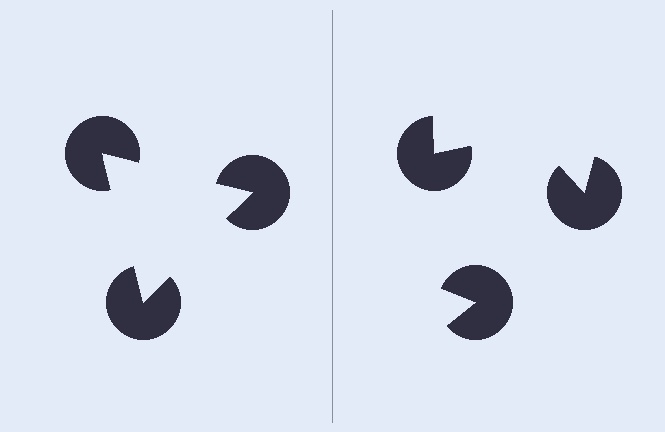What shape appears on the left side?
An illusory triangle.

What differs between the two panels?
The pac-man discs are positioned identically on both sides; only the wedge orientations differ. On the left they align to a triangle; on the right they are misaligned.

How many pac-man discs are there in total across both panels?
6 — 3 on each side.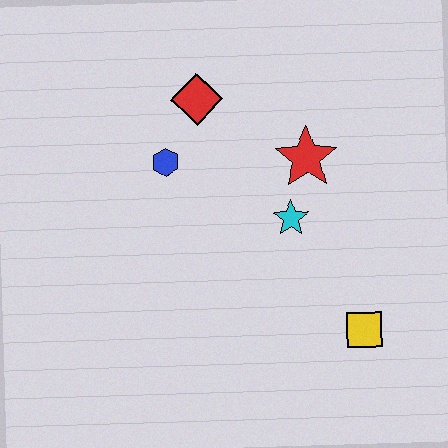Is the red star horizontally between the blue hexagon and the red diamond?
No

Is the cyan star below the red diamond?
Yes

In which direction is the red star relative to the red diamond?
The red star is to the right of the red diamond.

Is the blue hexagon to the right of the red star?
No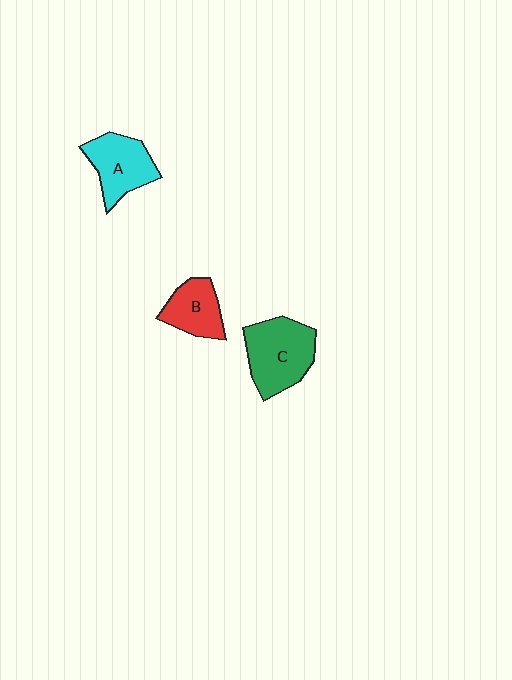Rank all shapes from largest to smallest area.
From largest to smallest: C (green), A (cyan), B (red).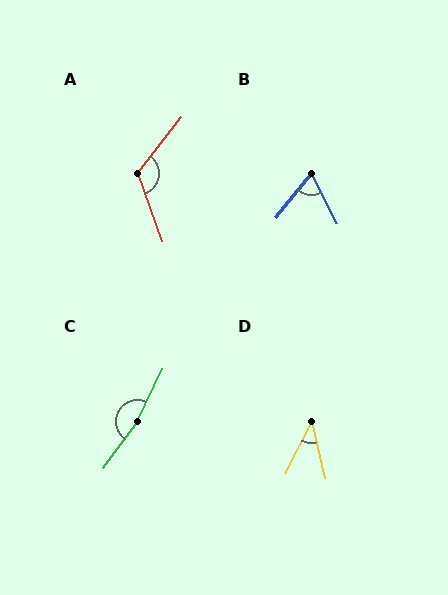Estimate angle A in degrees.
Approximately 122 degrees.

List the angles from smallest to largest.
D (40°), B (66°), A (122°), C (169°).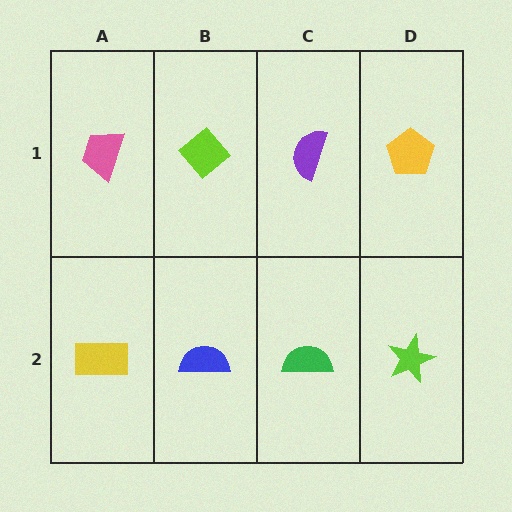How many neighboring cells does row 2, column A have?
2.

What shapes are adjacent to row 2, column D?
A yellow pentagon (row 1, column D), a green semicircle (row 2, column C).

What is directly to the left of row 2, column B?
A yellow rectangle.